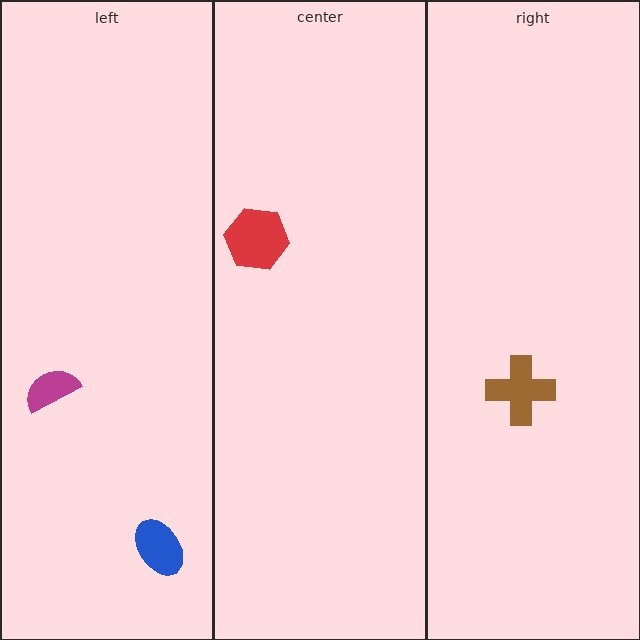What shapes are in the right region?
The brown cross.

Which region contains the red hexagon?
The center region.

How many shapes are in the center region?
1.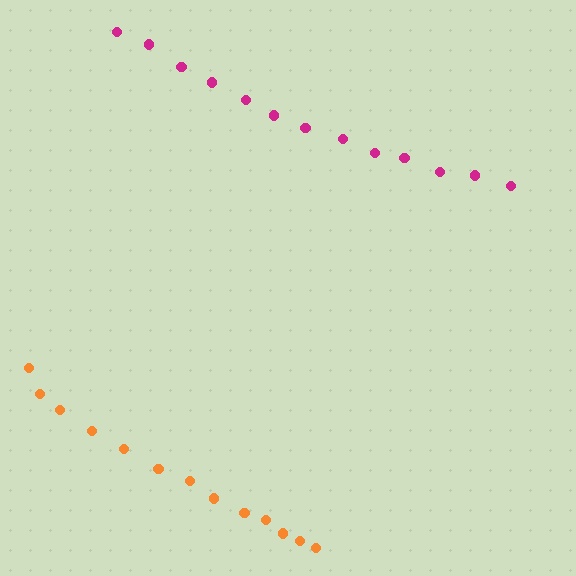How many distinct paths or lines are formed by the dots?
There are 2 distinct paths.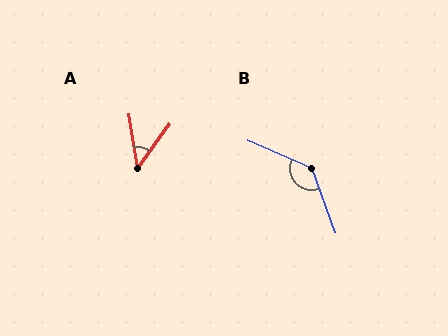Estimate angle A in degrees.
Approximately 45 degrees.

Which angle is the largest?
B, at approximately 134 degrees.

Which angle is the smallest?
A, at approximately 45 degrees.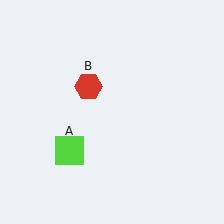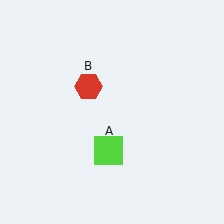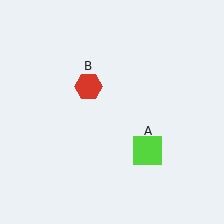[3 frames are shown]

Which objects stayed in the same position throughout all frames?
Red hexagon (object B) remained stationary.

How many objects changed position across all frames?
1 object changed position: lime square (object A).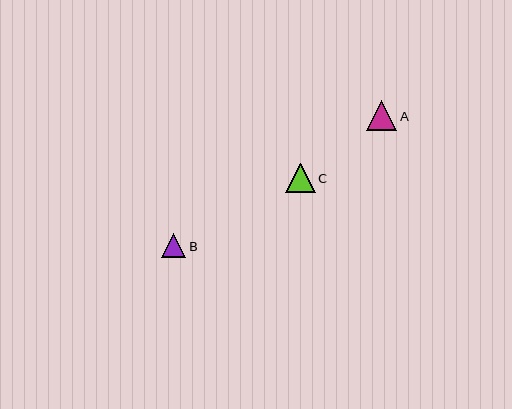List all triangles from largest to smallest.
From largest to smallest: A, C, B.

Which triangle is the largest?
Triangle A is the largest with a size of approximately 30 pixels.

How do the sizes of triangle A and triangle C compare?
Triangle A and triangle C are approximately the same size.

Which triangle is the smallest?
Triangle B is the smallest with a size of approximately 24 pixels.